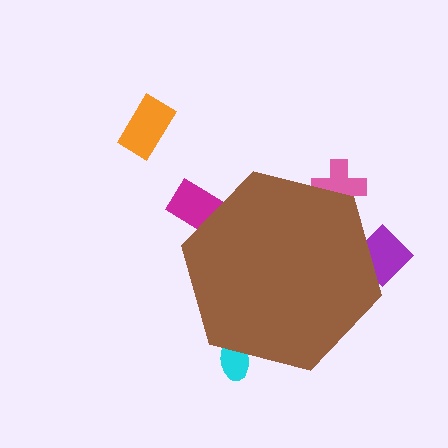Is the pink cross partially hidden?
Yes, the pink cross is partially hidden behind the brown hexagon.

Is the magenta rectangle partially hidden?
Yes, the magenta rectangle is partially hidden behind the brown hexagon.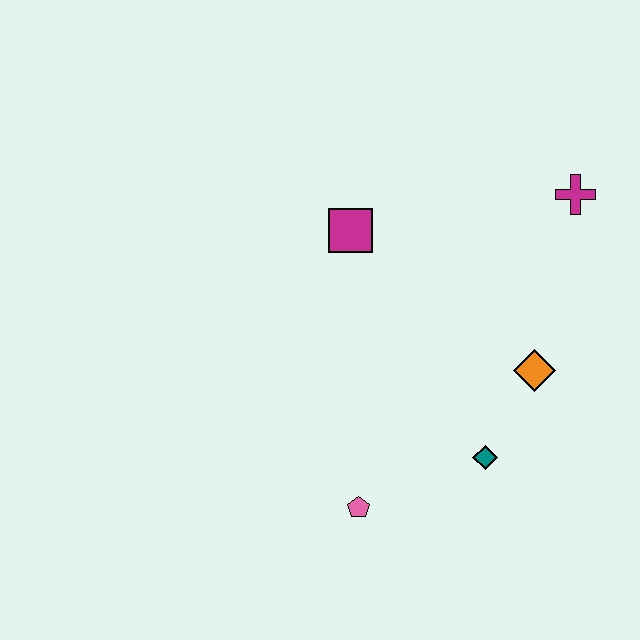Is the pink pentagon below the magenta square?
Yes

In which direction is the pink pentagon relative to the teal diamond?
The pink pentagon is to the left of the teal diamond.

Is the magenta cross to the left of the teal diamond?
No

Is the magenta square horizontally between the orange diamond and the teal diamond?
No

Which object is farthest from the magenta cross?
The pink pentagon is farthest from the magenta cross.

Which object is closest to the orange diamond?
The teal diamond is closest to the orange diamond.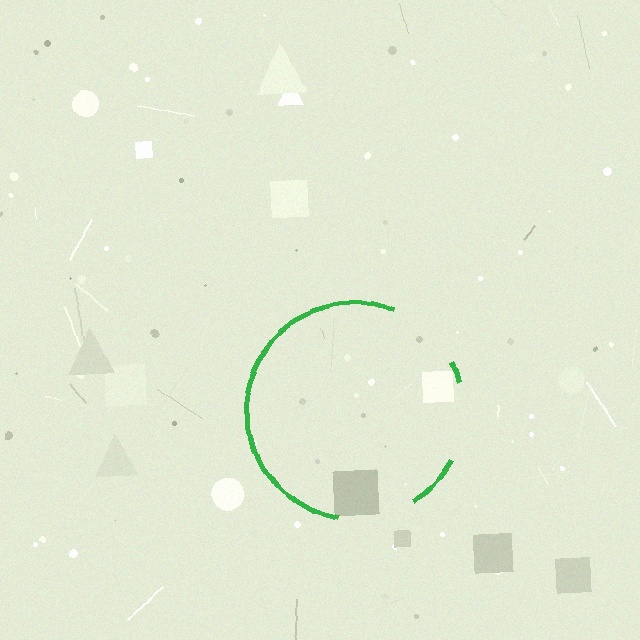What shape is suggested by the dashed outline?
The dashed outline suggests a circle.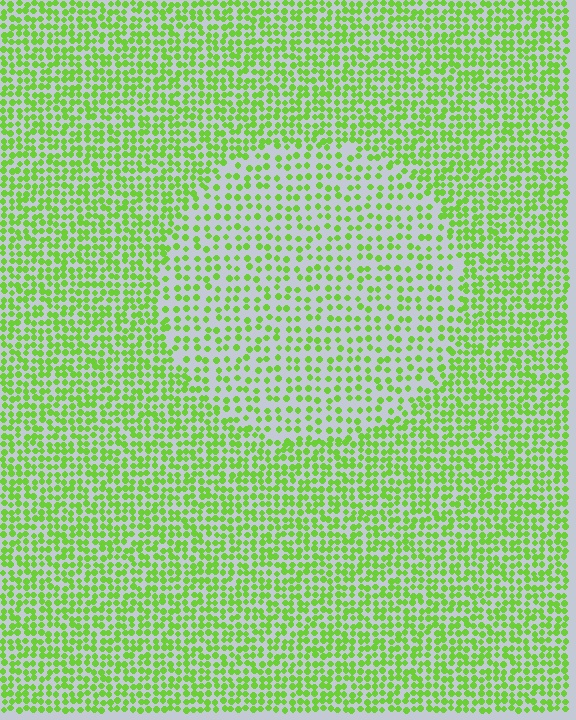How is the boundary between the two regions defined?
The boundary is defined by a change in element density (approximately 1.8x ratio). All elements are the same color, size, and shape.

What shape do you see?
I see a circle.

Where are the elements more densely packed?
The elements are more densely packed outside the circle boundary.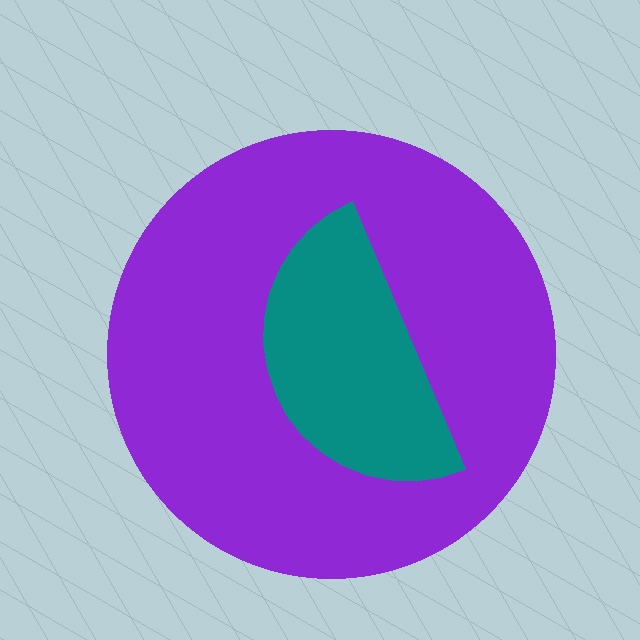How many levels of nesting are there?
2.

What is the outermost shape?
The purple circle.